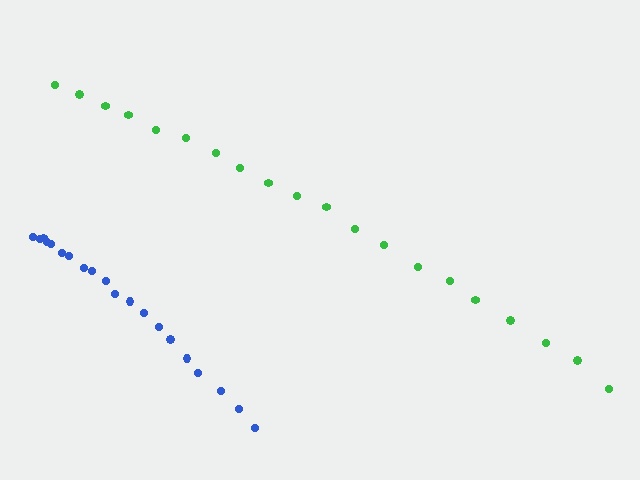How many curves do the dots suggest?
There are 2 distinct paths.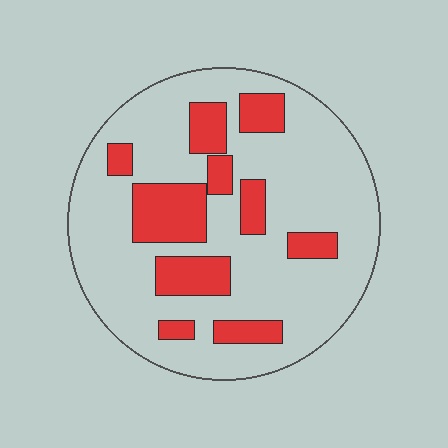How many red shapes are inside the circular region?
10.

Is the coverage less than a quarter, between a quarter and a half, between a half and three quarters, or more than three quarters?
Less than a quarter.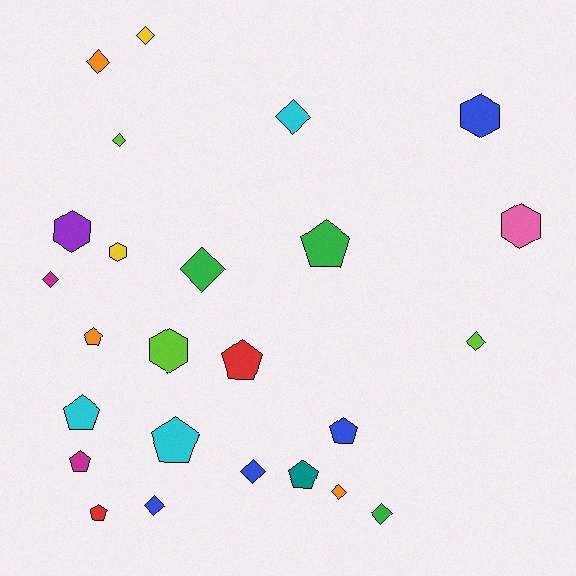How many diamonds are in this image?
There are 11 diamonds.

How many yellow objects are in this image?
There are 2 yellow objects.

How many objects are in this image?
There are 25 objects.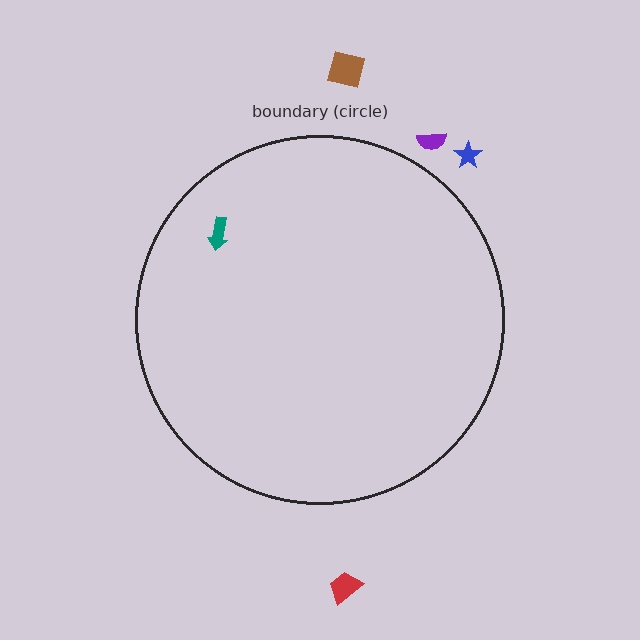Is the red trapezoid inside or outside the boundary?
Outside.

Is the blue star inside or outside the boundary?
Outside.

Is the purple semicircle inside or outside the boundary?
Outside.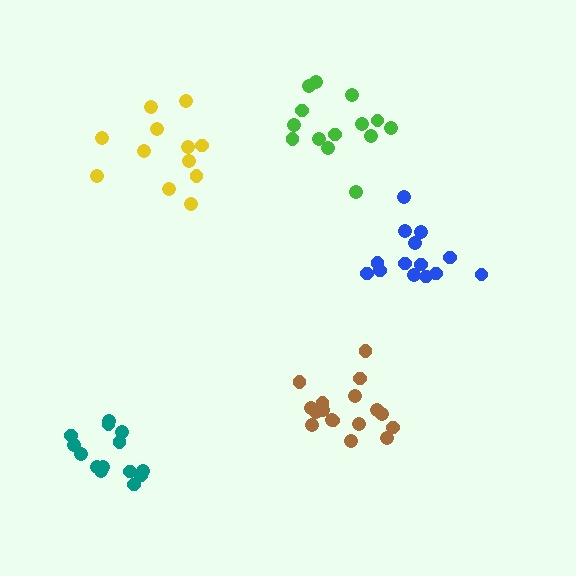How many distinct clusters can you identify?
There are 5 distinct clusters.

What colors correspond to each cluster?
The clusters are colored: yellow, green, brown, blue, teal.